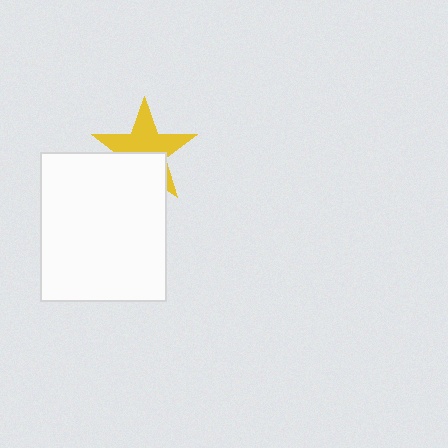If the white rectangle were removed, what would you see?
You would see the complete yellow star.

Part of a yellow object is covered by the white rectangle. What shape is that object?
It is a star.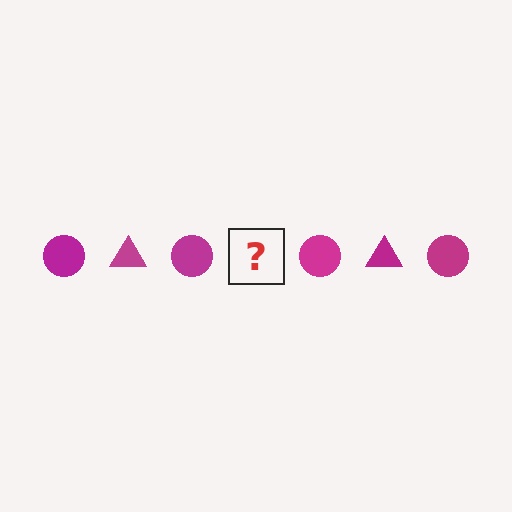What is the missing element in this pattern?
The missing element is a magenta triangle.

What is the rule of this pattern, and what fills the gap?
The rule is that the pattern cycles through circle, triangle shapes in magenta. The gap should be filled with a magenta triangle.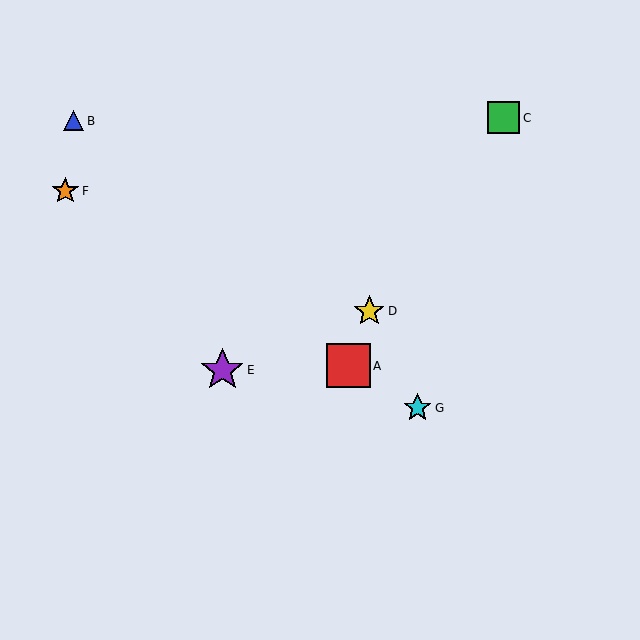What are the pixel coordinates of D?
Object D is at (369, 311).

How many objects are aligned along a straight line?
3 objects (A, F, G) are aligned along a straight line.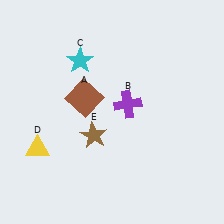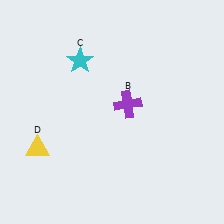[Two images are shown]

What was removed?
The brown square (A), the brown star (E) were removed in Image 2.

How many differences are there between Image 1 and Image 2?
There are 2 differences between the two images.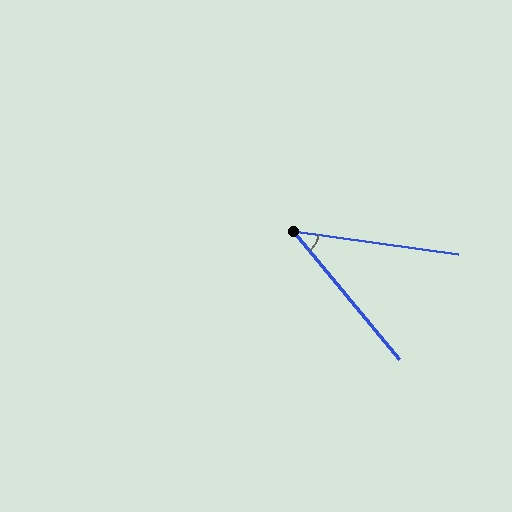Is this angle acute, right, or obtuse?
It is acute.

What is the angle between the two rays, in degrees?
Approximately 42 degrees.